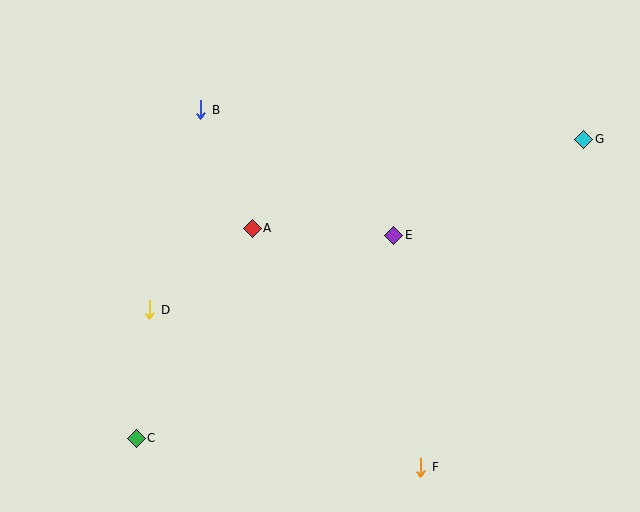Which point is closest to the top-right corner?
Point G is closest to the top-right corner.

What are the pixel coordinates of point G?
Point G is at (584, 139).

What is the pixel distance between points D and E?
The distance between D and E is 255 pixels.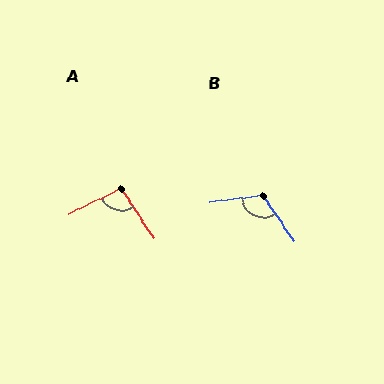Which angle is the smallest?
A, at approximately 97 degrees.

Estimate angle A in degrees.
Approximately 97 degrees.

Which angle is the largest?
B, at approximately 117 degrees.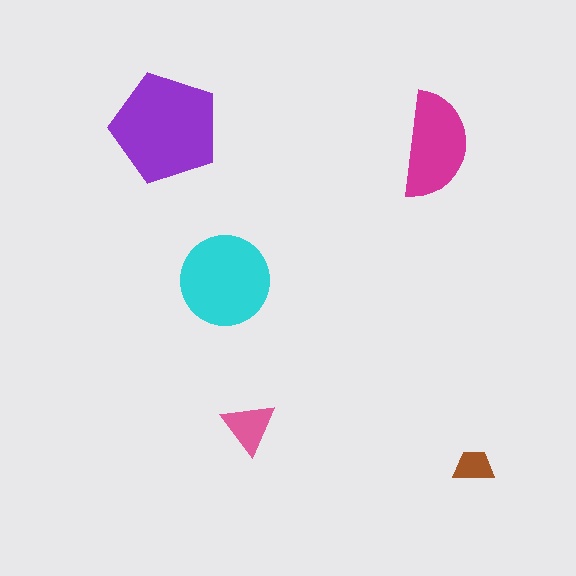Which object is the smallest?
The brown trapezoid.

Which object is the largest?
The purple pentagon.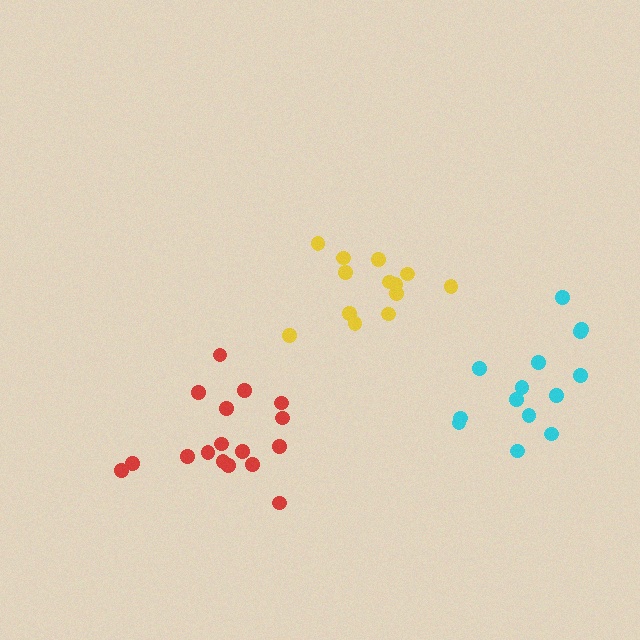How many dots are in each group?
Group 1: 14 dots, Group 2: 13 dots, Group 3: 17 dots (44 total).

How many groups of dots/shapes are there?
There are 3 groups.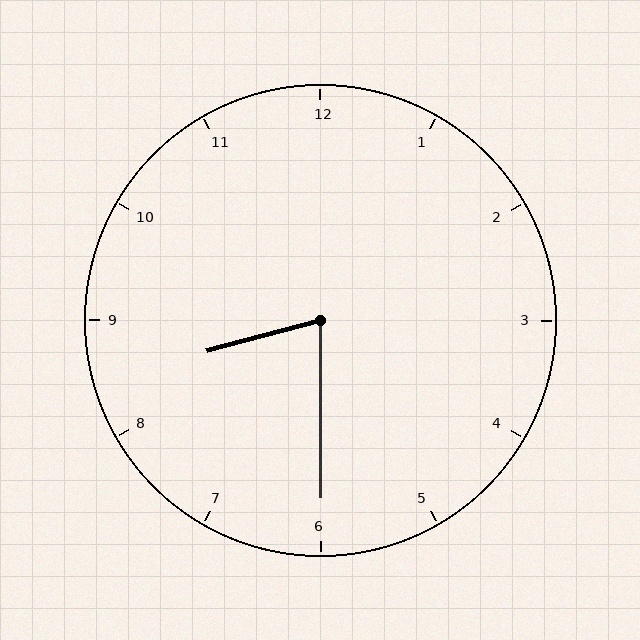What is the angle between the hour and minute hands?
Approximately 75 degrees.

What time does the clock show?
8:30.